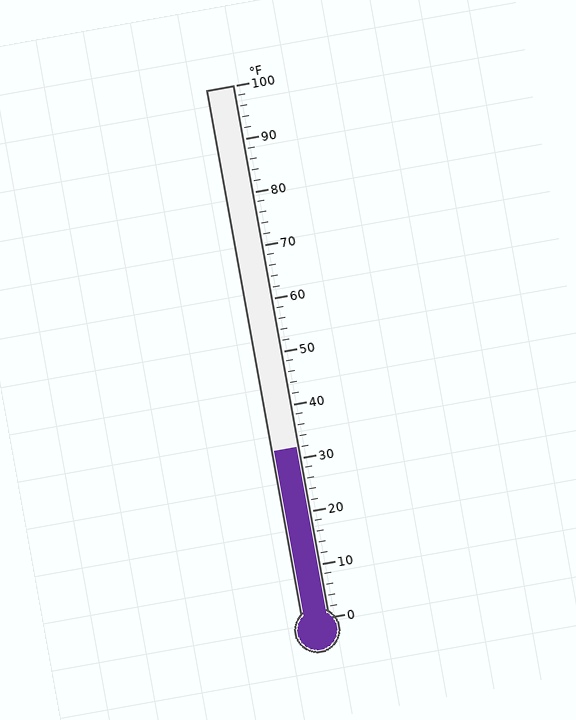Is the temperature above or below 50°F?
The temperature is below 50°F.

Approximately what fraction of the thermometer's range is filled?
The thermometer is filled to approximately 30% of its range.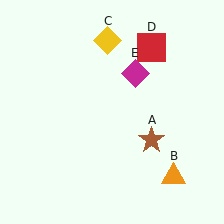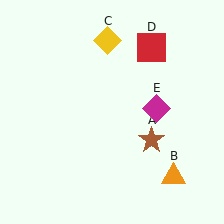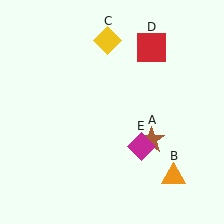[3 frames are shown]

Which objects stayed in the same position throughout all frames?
Brown star (object A) and orange triangle (object B) and yellow diamond (object C) and red square (object D) remained stationary.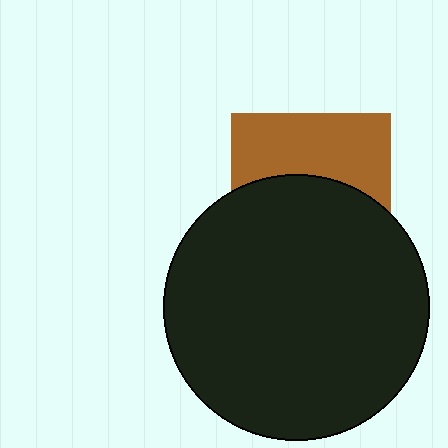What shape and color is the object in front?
The object in front is a black circle.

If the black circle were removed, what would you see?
You would see the complete brown square.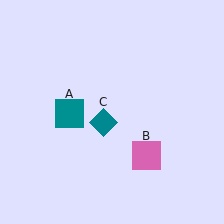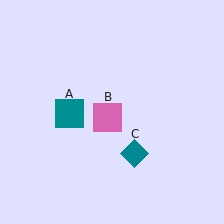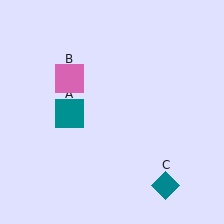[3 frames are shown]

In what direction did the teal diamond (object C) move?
The teal diamond (object C) moved down and to the right.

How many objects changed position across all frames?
2 objects changed position: pink square (object B), teal diamond (object C).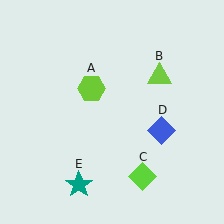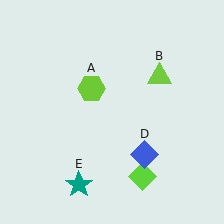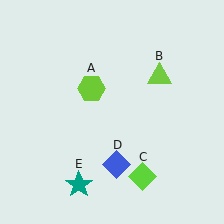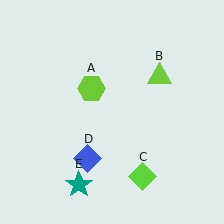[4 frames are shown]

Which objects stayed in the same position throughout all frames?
Lime hexagon (object A) and lime triangle (object B) and lime diamond (object C) and teal star (object E) remained stationary.